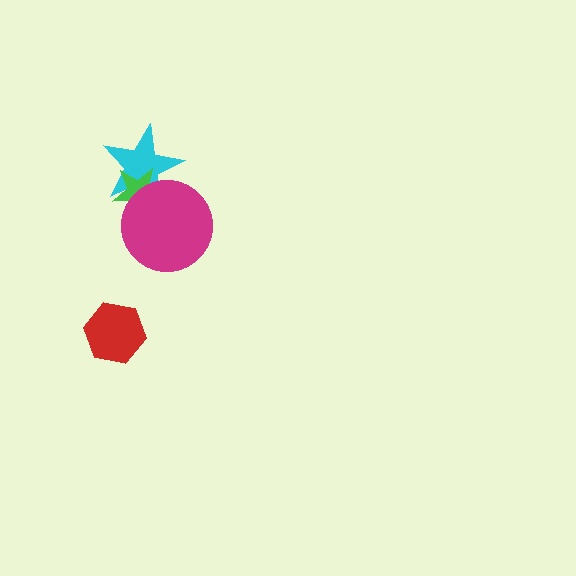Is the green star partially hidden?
Yes, it is partially covered by another shape.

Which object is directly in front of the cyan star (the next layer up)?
The green star is directly in front of the cyan star.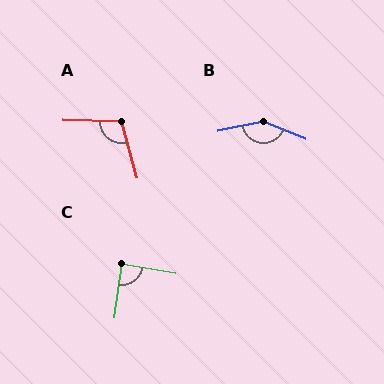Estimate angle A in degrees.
Approximately 107 degrees.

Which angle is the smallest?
C, at approximately 88 degrees.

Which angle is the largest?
B, at approximately 146 degrees.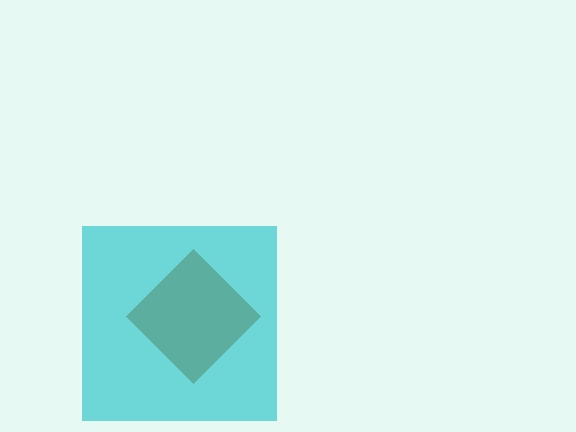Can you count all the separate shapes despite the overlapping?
Yes, there are 2 separate shapes.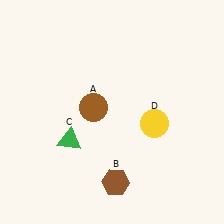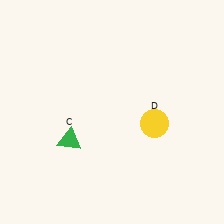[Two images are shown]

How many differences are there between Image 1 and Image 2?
There are 2 differences between the two images.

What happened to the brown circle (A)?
The brown circle (A) was removed in Image 2. It was in the top-left area of Image 1.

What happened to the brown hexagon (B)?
The brown hexagon (B) was removed in Image 2. It was in the bottom-right area of Image 1.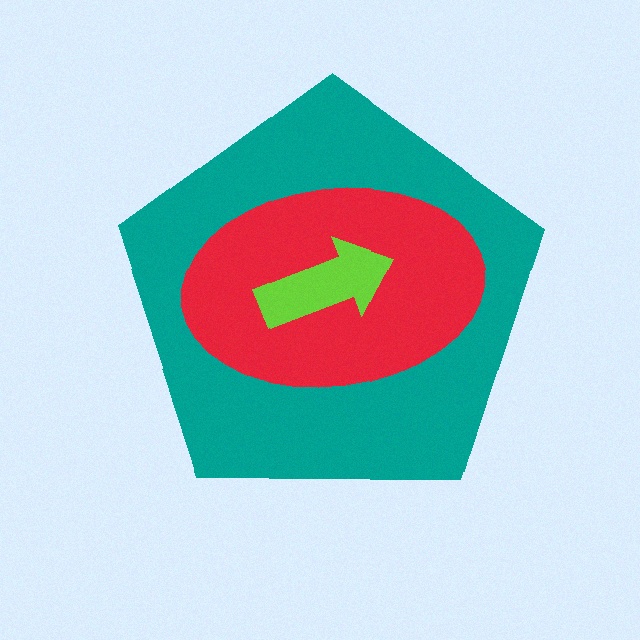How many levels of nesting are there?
3.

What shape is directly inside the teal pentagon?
The red ellipse.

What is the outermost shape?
The teal pentagon.